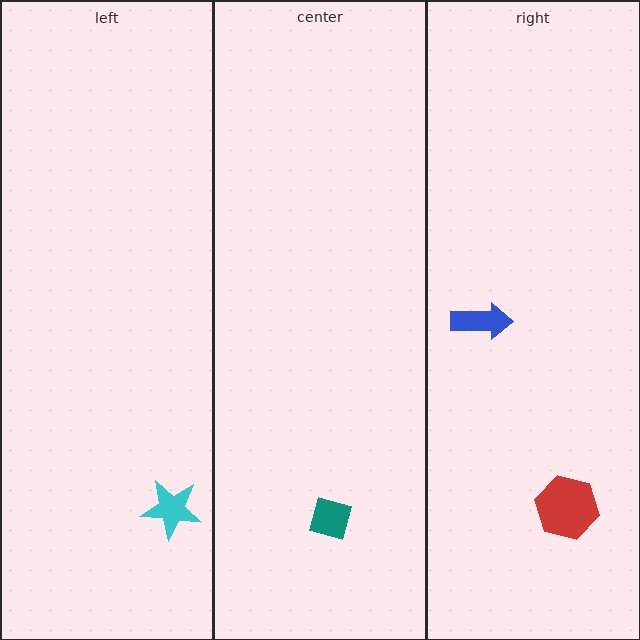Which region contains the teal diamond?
The center region.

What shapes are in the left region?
The cyan star.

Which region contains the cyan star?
The left region.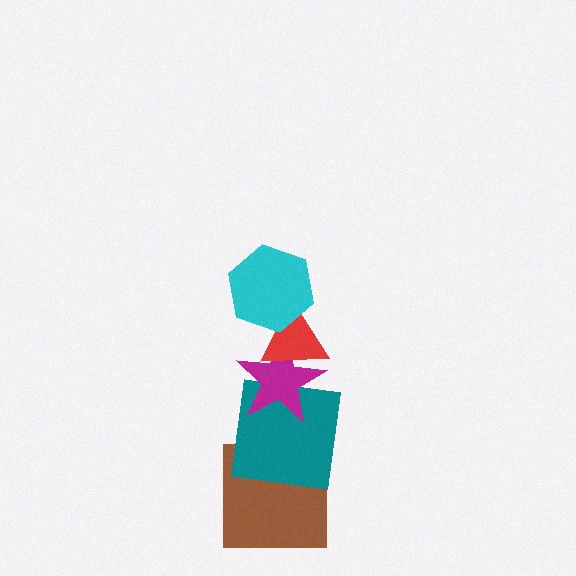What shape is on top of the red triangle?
The cyan hexagon is on top of the red triangle.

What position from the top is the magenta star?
The magenta star is 3rd from the top.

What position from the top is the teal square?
The teal square is 4th from the top.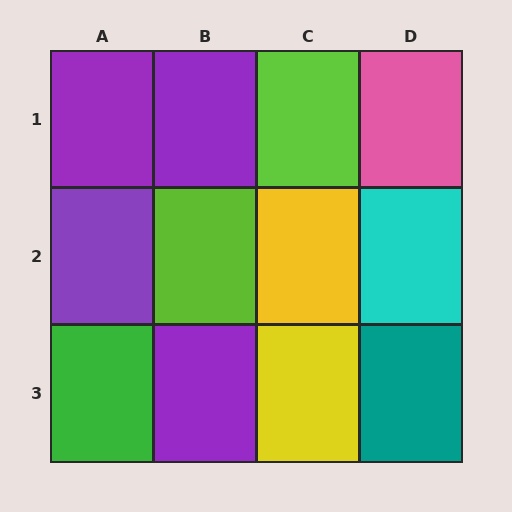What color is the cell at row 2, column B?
Lime.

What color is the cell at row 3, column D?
Teal.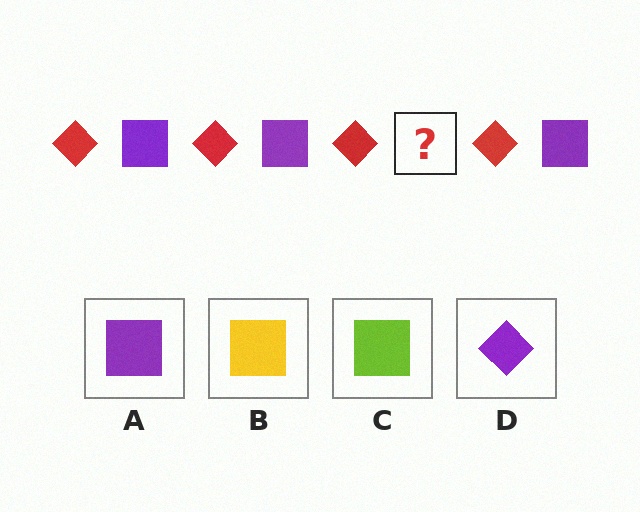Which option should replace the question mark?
Option A.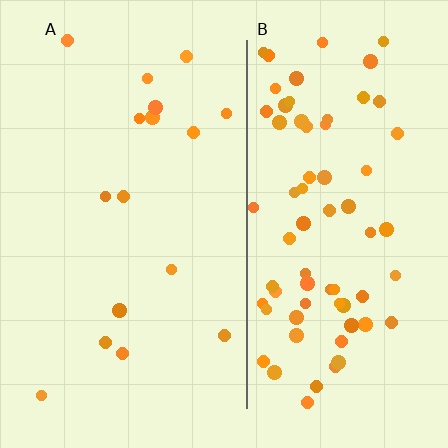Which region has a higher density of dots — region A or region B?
B (the right).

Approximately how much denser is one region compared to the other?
Approximately 4.4× — region B over region A.